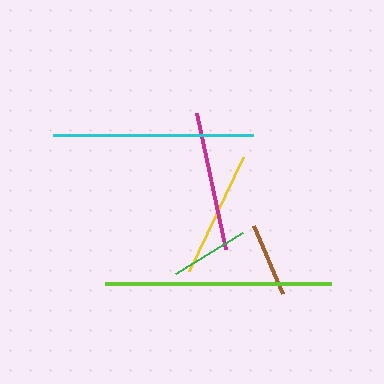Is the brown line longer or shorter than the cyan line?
The cyan line is longer than the brown line.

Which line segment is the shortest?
The brown line is the shortest at approximately 74 pixels.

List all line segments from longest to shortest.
From longest to shortest: lime, cyan, magenta, yellow, green, brown.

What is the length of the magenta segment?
The magenta segment is approximately 140 pixels long.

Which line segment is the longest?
The lime line is the longest at approximately 226 pixels.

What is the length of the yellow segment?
The yellow segment is approximately 126 pixels long.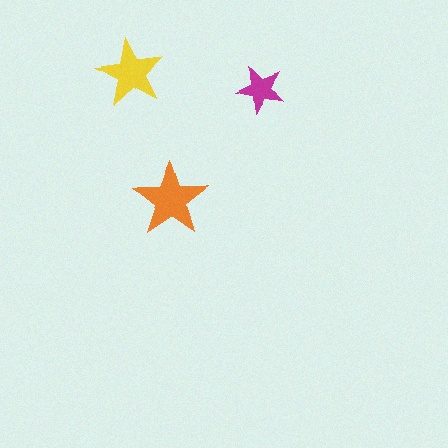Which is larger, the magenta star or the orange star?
The orange one.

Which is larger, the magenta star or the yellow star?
The yellow one.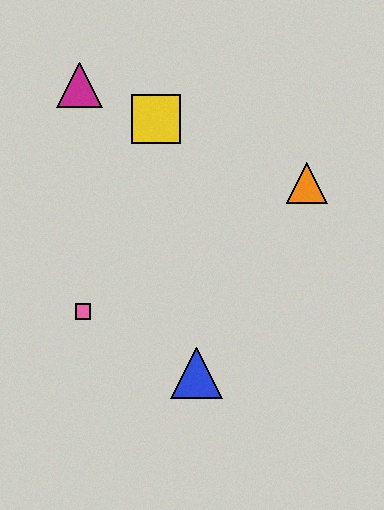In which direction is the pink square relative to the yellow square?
The pink square is below the yellow square.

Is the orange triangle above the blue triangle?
Yes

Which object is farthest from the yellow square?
The blue triangle is farthest from the yellow square.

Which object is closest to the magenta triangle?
The yellow square is closest to the magenta triangle.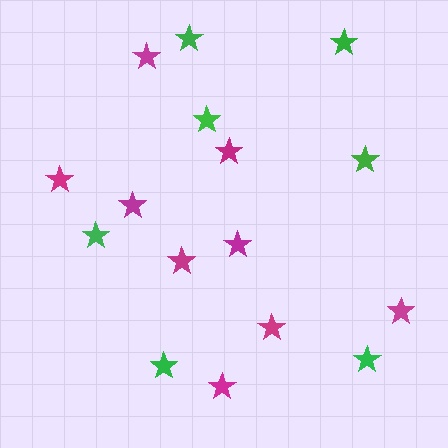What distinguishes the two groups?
There are 2 groups: one group of green stars (7) and one group of magenta stars (9).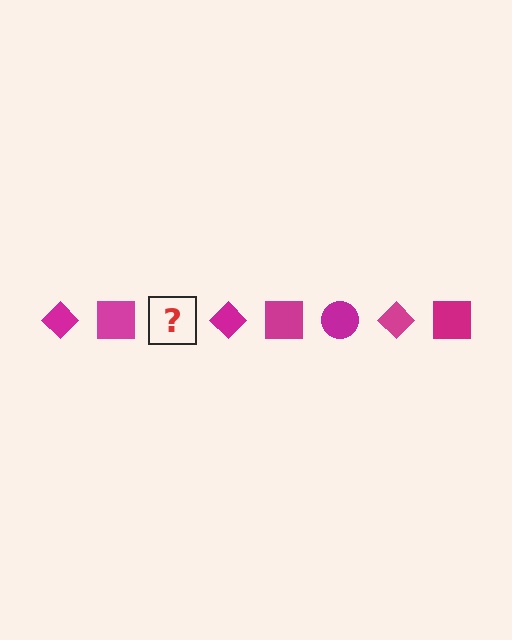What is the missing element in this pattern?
The missing element is a magenta circle.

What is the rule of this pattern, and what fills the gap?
The rule is that the pattern cycles through diamond, square, circle shapes in magenta. The gap should be filled with a magenta circle.